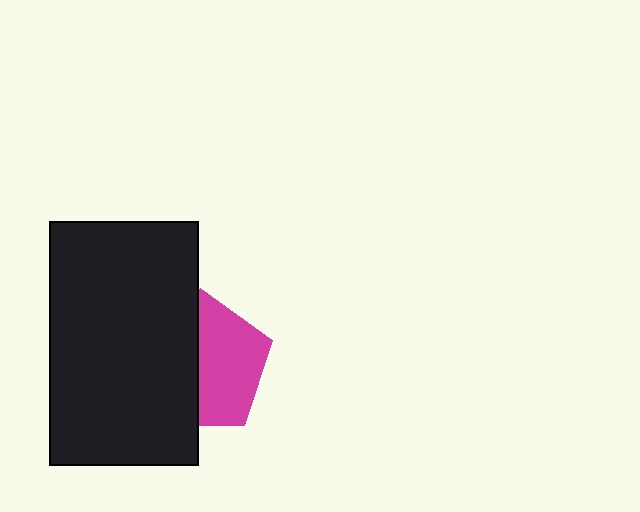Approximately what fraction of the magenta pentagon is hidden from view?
Roughly 49% of the magenta pentagon is hidden behind the black rectangle.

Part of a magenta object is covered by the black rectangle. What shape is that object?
It is a pentagon.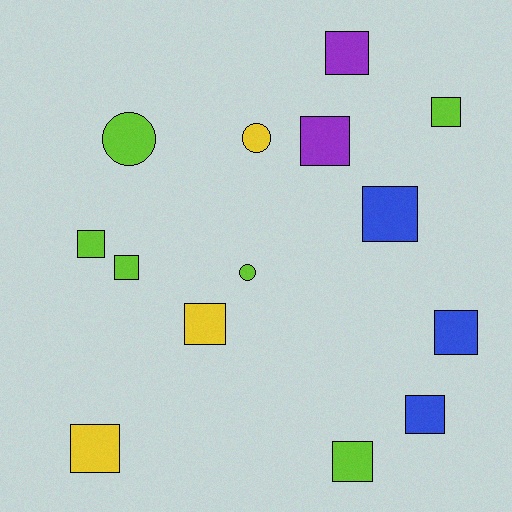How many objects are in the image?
There are 14 objects.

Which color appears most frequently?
Lime, with 6 objects.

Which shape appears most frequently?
Square, with 11 objects.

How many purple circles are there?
There are no purple circles.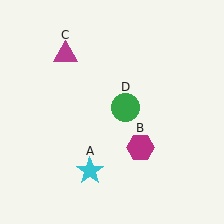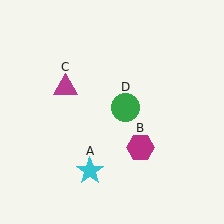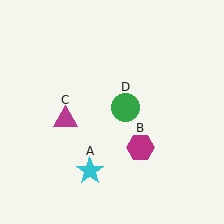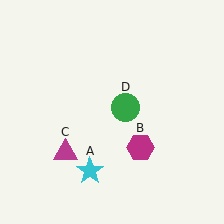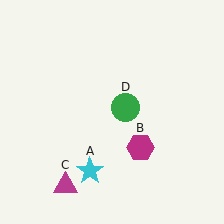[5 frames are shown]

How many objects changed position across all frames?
1 object changed position: magenta triangle (object C).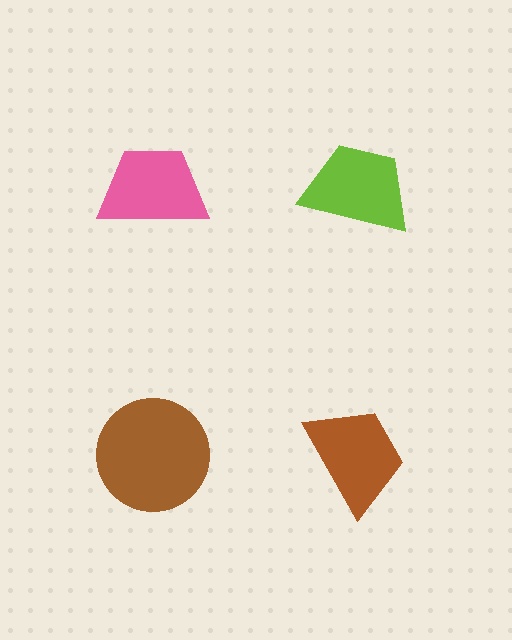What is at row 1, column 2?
A lime trapezoid.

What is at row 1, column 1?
A pink trapezoid.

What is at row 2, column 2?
A brown trapezoid.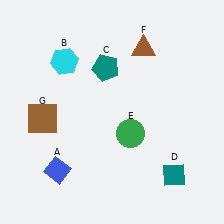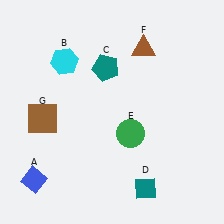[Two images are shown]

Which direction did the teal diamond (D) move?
The teal diamond (D) moved left.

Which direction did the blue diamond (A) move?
The blue diamond (A) moved left.